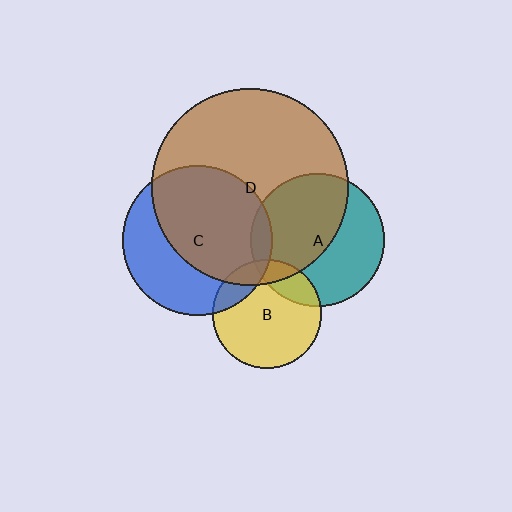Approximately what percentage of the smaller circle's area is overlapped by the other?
Approximately 10%.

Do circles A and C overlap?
Yes.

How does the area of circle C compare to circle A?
Approximately 1.3 times.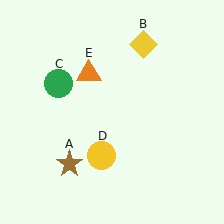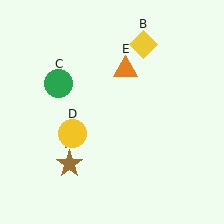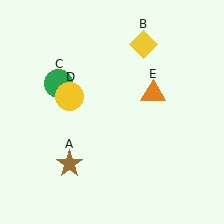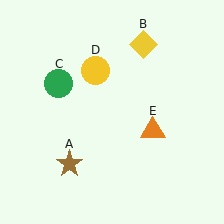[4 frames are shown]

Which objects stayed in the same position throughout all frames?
Brown star (object A) and yellow diamond (object B) and green circle (object C) remained stationary.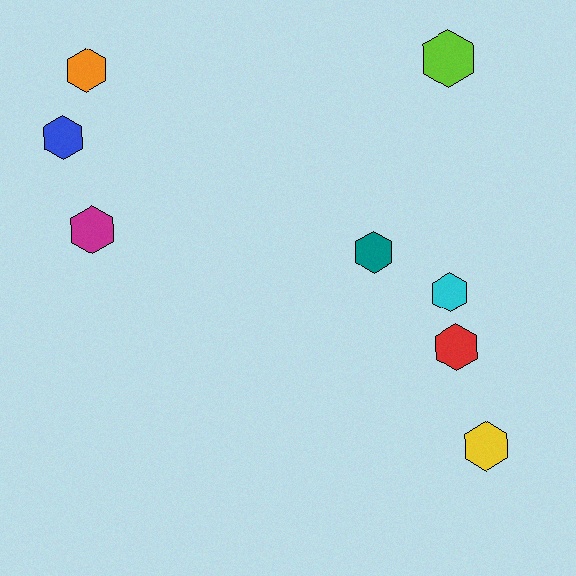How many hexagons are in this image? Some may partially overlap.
There are 8 hexagons.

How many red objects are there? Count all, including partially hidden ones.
There is 1 red object.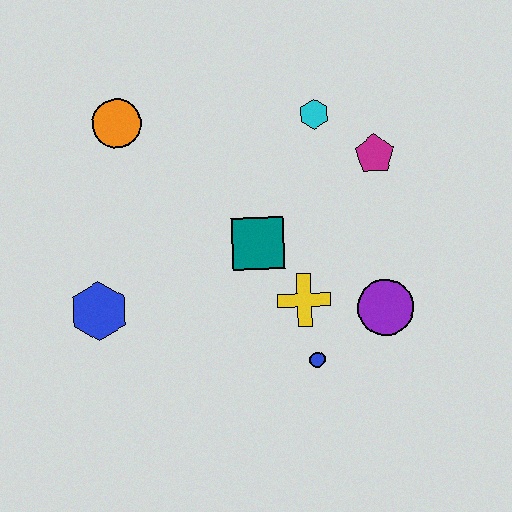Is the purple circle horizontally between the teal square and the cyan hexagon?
No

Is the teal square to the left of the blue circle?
Yes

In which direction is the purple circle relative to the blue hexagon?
The purple circle is to the right of the blue hexagon.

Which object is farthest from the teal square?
The orange circle is farthest from the teal square.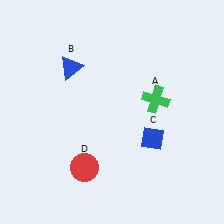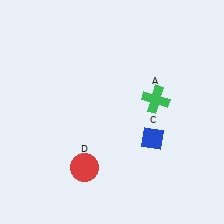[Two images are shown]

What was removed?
The blue triangle (B) was removed in Image 2.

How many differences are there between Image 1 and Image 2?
There is 1 difference between the two images.